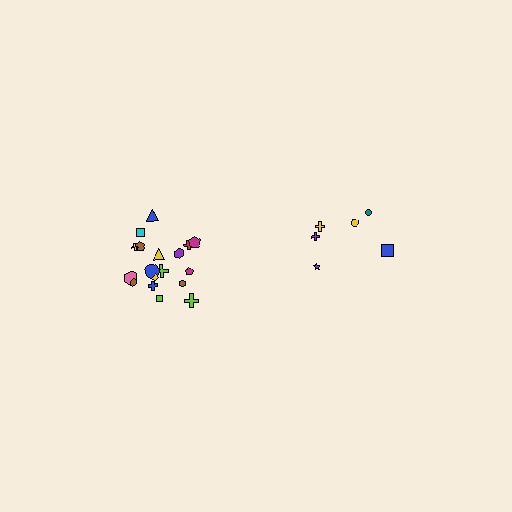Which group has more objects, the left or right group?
The left group.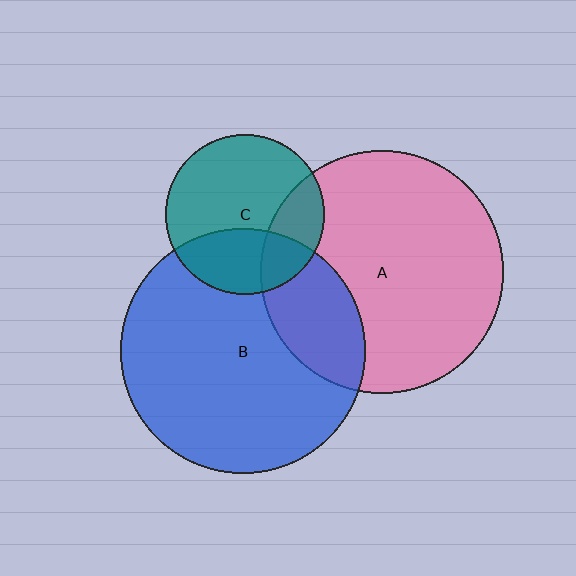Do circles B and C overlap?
Yes.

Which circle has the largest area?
Circle B (blue).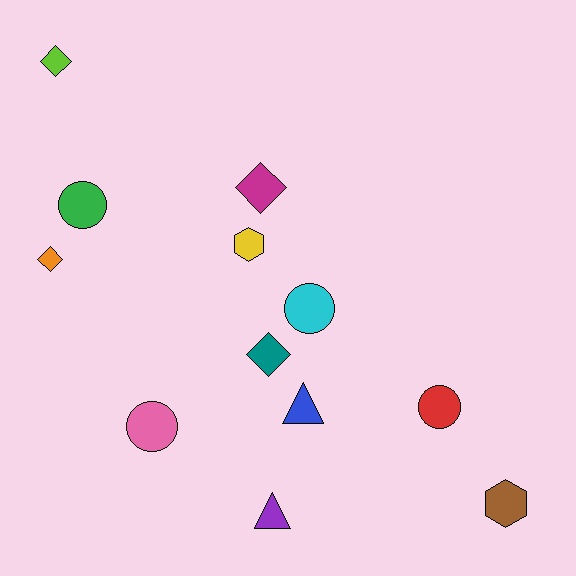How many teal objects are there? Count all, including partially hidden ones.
There is 1 teal object.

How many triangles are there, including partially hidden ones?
There are 2 triangles.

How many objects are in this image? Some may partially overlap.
There are 12 objects.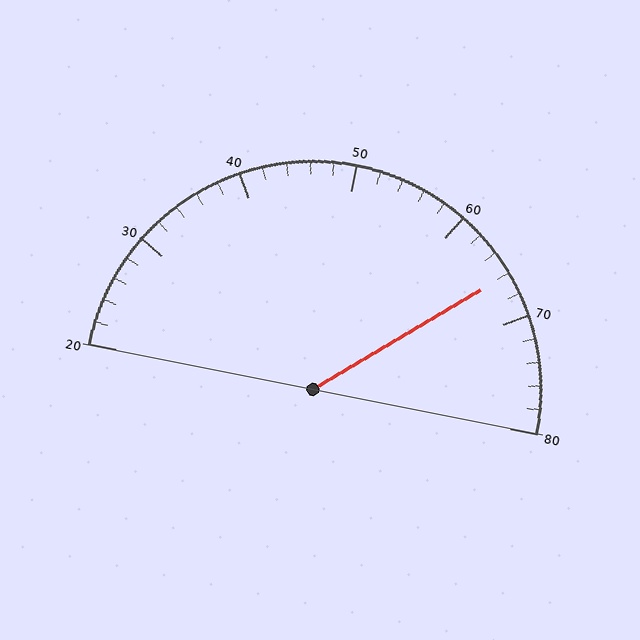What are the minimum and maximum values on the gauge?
The gauge ranges from 20 to 80.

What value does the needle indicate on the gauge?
The needle indicates approximately 66.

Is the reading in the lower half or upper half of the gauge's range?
The reading is in the upper half of the range (20 to 80).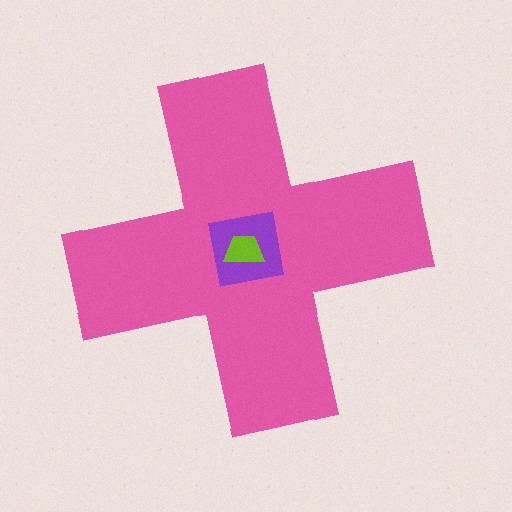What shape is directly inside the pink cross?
The purple square.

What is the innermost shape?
The lime trapezoid.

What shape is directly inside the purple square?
The lime trapezoid.